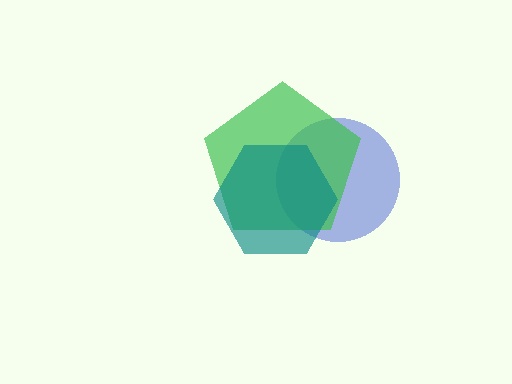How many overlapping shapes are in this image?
There are 3 overlapping shapes in the image.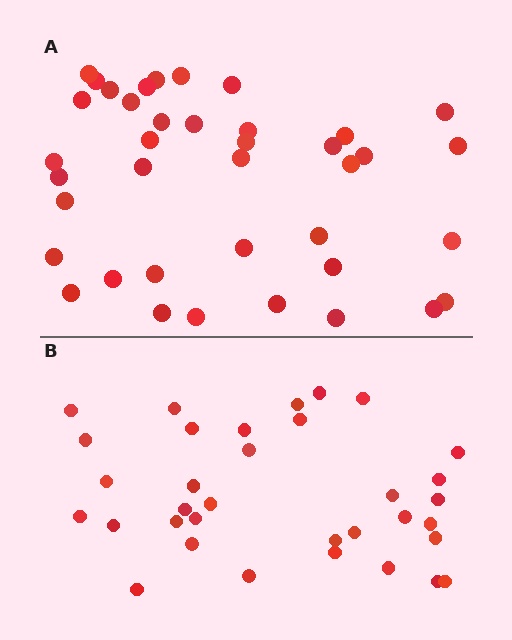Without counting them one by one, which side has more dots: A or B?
Region A (the top region) has more dots.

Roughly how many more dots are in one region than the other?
Region A has about 5 more dots than region B.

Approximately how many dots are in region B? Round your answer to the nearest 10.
About 30 dots. (The exact count is 34, which rounds to 30.)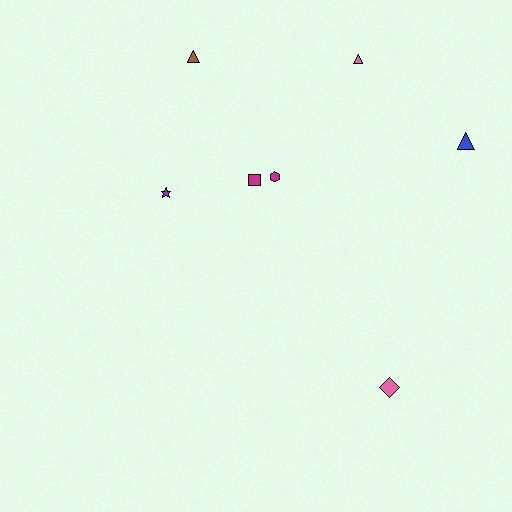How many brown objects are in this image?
There is 1 brown object.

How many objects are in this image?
There are 7 objects.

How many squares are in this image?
There is 1 square.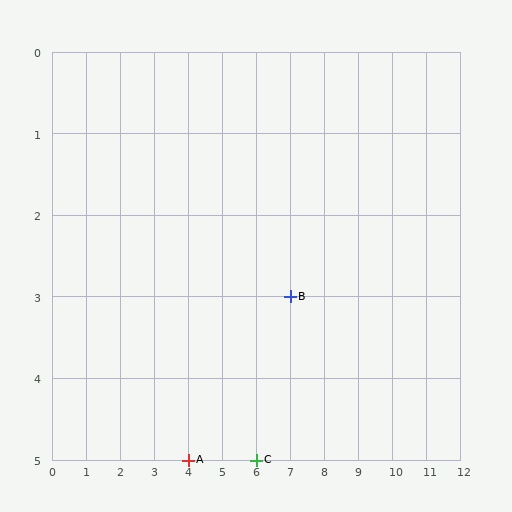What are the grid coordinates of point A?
Point A is at grid coordinates (4, 5).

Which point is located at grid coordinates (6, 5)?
Point C is at (6, 5).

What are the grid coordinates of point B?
Point B is at grid coordinates (7, 3).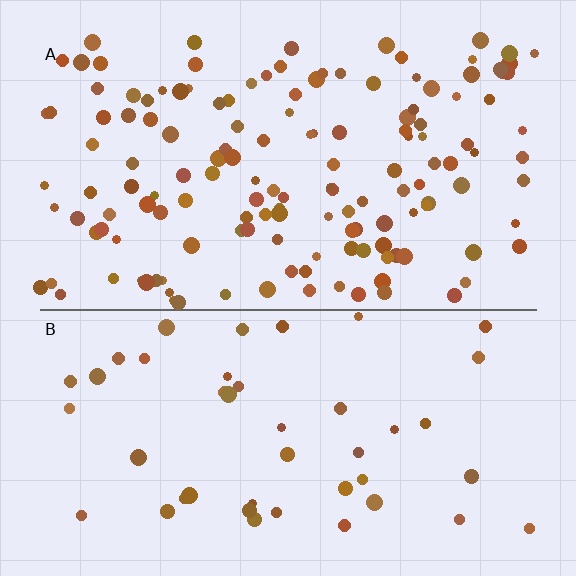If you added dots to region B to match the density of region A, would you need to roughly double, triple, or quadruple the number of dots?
Approximately triple.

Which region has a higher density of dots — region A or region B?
A (the top).